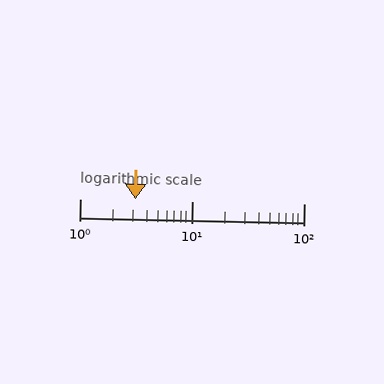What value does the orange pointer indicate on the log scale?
The pointer indicates approximately 3.1.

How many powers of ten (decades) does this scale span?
The scale spans 2 decades, from 1 to 100.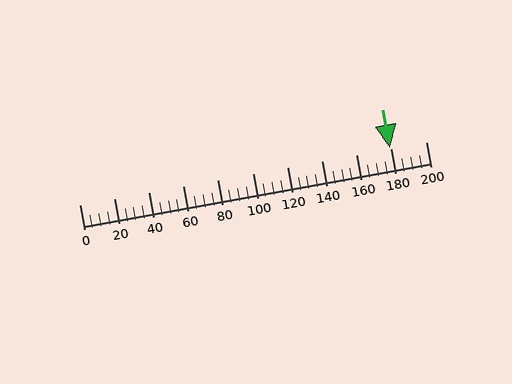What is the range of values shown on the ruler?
The ruler shows values from 0 to 200.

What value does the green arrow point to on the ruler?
The green arrow points to approximately 179.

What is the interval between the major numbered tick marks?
The major tick marks are spaced 20 units apart.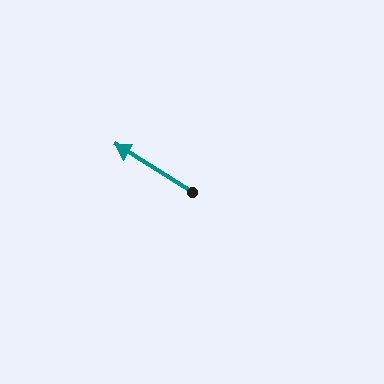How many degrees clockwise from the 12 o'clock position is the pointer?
Approximately 302 degrees.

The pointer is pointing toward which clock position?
Roughly 10 o'clock.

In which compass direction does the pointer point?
Northwest.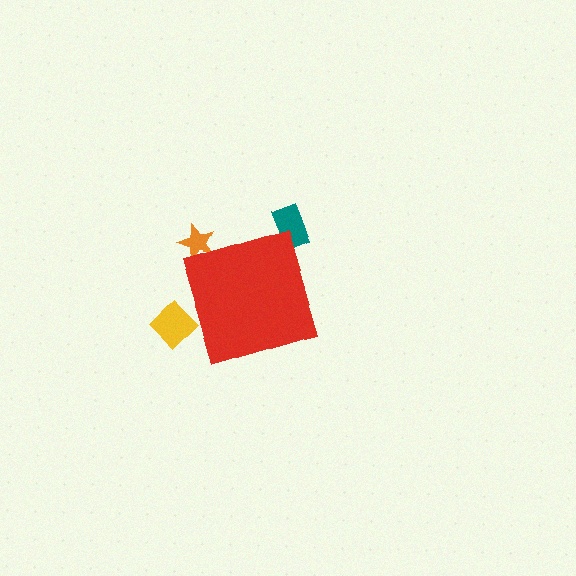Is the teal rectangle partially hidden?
Yes, the teal rectangle is partially hidden behind the red diamond.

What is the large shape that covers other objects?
A red diamond.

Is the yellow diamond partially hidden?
Yes, the yellow diamond is partially hidden behind the red diamond.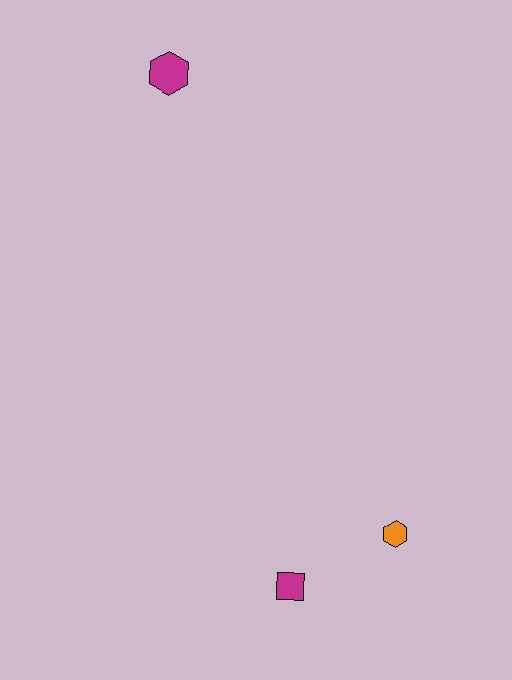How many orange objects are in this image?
There is 1 orange object.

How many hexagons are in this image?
There are 2 hexagons.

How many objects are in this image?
There are 3 objects.